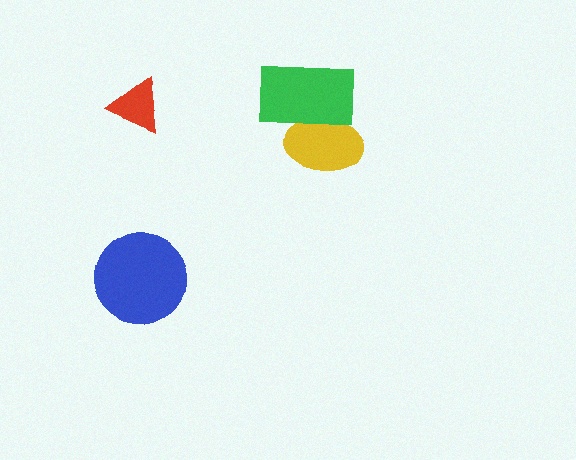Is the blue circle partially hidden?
No, no other shape covers it.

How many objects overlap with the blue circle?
0 objects overlap with the blue circle.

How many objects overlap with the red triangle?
0 objects overlap with the red triangle.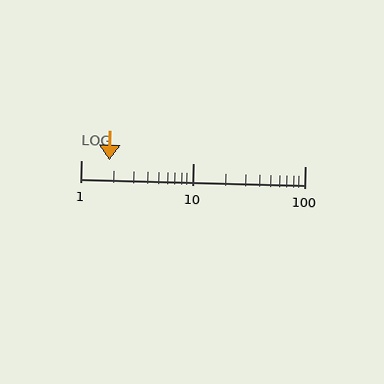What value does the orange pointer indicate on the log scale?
The pointer indicates approximately 1.8.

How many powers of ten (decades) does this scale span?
The scale spans 2 decades, from 1 to 100.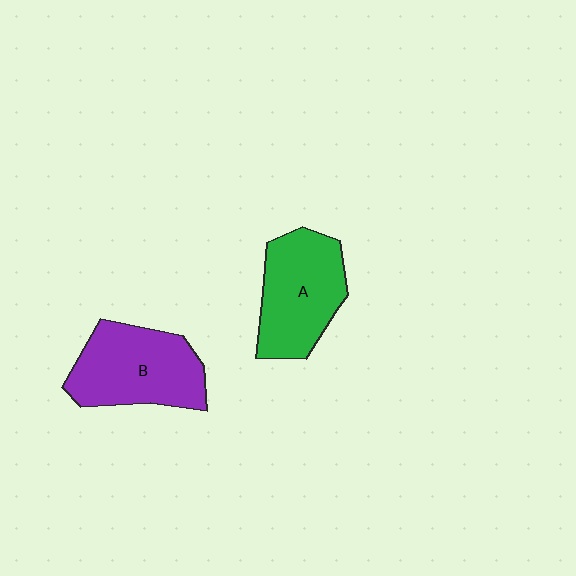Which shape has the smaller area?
Shape A (green).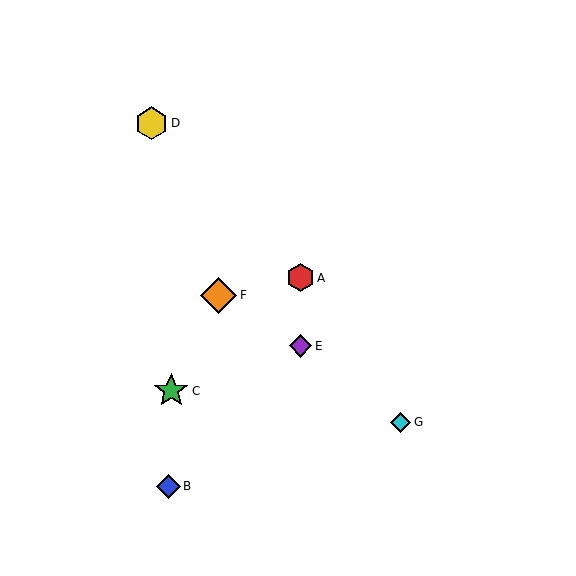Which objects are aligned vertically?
Objects A, E are aligned vertically.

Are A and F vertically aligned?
No, A is at x≈300 and F is at x≈219.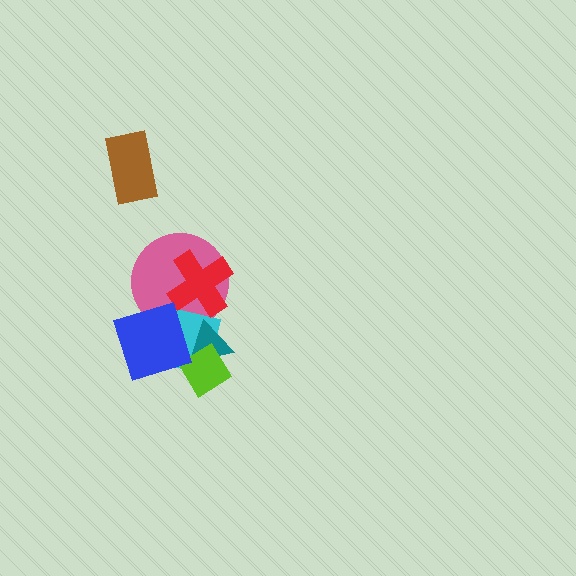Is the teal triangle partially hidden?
Yes, it is partially covered by another shape.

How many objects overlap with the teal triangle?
2 objects overlap with the teal triangle.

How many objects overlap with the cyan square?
5 objects overlap with the cyan square.